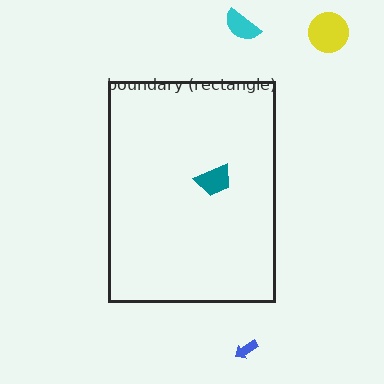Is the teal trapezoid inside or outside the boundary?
Inside.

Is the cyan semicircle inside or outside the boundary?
Outside.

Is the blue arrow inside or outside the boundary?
Outside.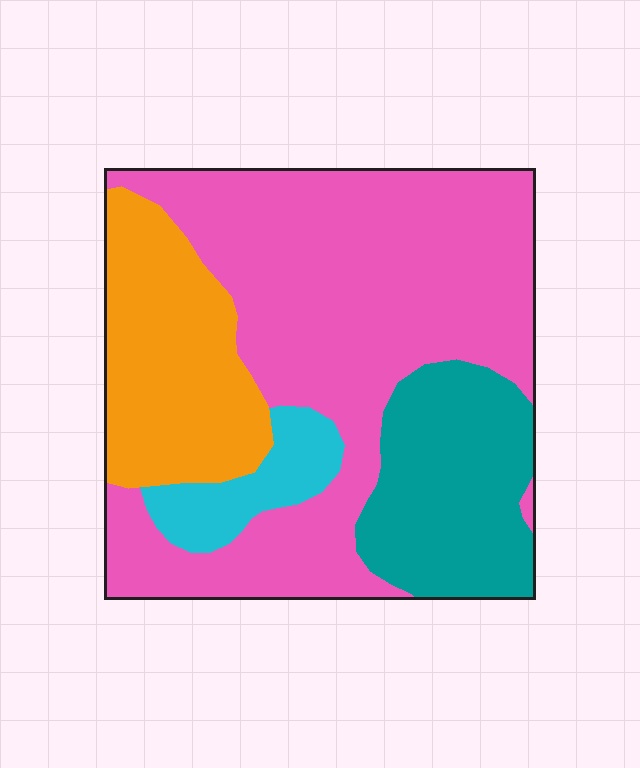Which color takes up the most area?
Pink, at roughly 55%.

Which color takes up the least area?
Cyan, at roughly 5%.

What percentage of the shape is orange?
Orange covers about 20% of the shape.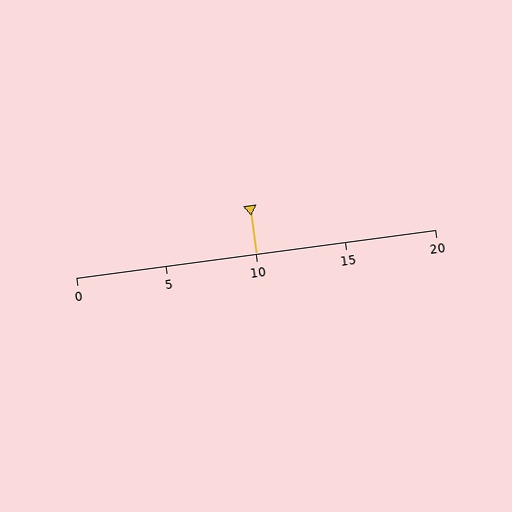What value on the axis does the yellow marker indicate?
The marker indicates approximately 10.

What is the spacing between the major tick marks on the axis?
The major ticks are spaced 5 apart.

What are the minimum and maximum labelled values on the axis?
The axis runs from 0 to 20.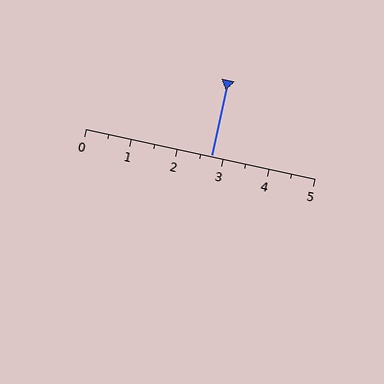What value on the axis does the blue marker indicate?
The marker indicates approximately 2.8.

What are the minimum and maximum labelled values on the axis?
The axis runs from 0 to 5.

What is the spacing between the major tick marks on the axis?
The major ticks are spaced 1 apart.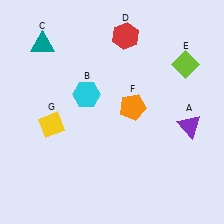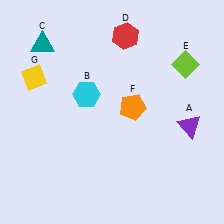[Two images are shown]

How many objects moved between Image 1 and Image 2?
1 object moved between the two images.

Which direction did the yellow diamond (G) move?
The yellow diamond (G) moved up.